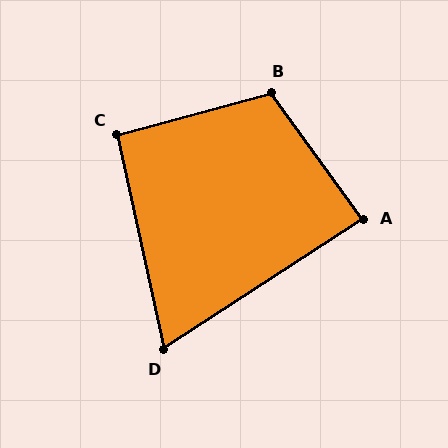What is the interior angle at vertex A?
Approximately 87 degrees (approximately right).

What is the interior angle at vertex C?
Approximately 93 degrees (approximately right).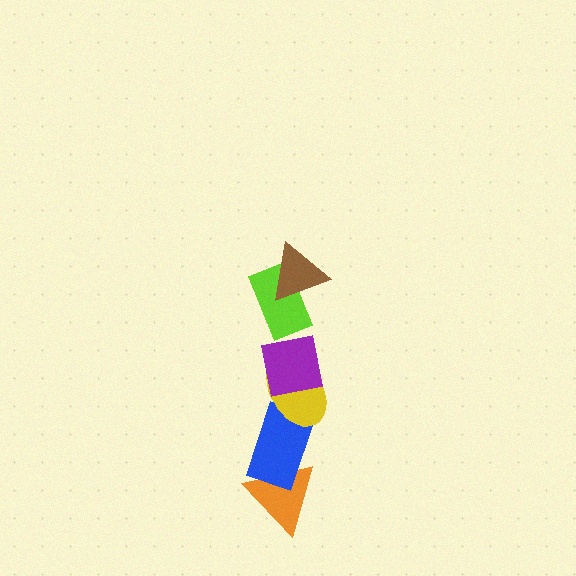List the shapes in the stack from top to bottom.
From top to bottom: the brown triangle, the lime rectangle, the purple square, the yellow ellipse, the blue rectangle, the orange triangle.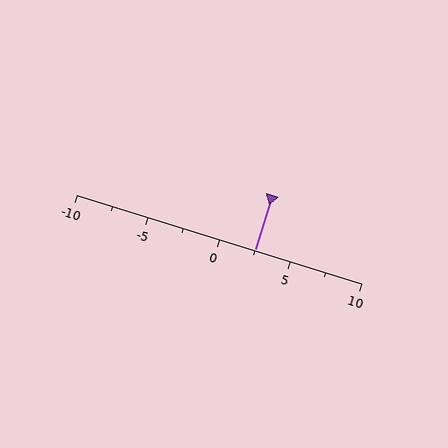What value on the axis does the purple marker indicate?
The marker indicates approximately 2.5.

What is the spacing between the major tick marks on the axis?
The major ticks are spaced 5 apart.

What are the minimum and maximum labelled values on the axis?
The axis runs from -10 to 10.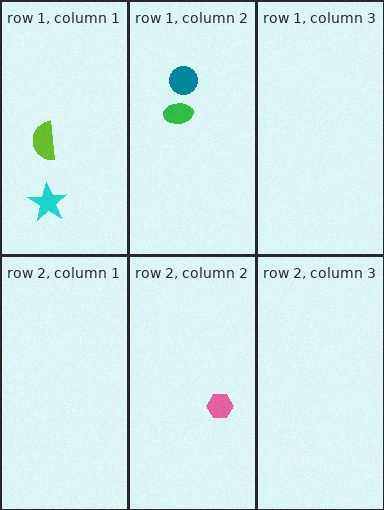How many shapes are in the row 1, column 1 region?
2.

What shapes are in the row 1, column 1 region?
The lime semicircle, the cyan star.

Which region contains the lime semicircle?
The row 1, column 1 region.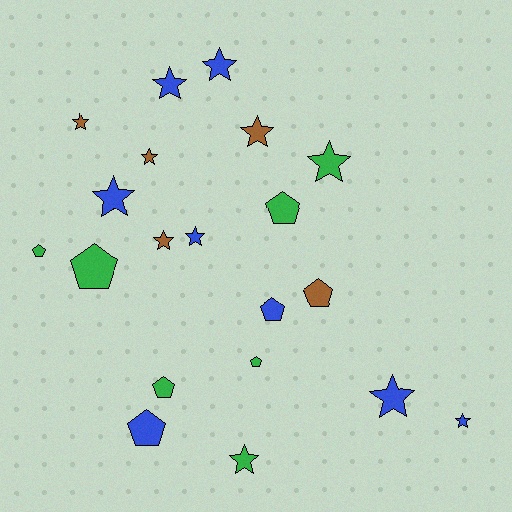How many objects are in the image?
There are 20 objects.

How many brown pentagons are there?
There is 1 brown pentagon.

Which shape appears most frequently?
Star, with 12 objects.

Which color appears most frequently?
Blue, with 8 objects.